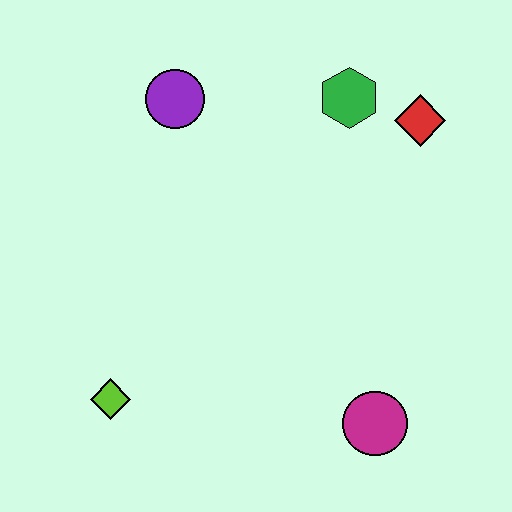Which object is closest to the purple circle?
The green hexagon is closest to the purple circle.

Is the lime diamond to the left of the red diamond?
Yes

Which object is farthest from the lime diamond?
The red diamond is farthest from the lime diamond.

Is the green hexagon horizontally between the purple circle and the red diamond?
Yes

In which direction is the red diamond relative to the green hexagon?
The red diamond is to the right of the green hexagon.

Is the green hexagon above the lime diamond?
Yes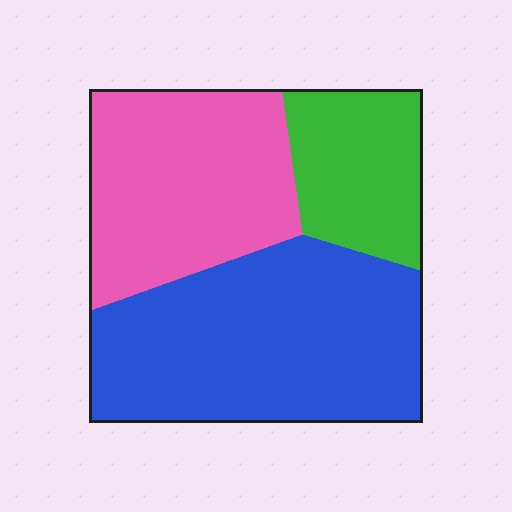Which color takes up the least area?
Green, at roughly 20%.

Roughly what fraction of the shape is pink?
Pink takes up between a third and a half of the shape.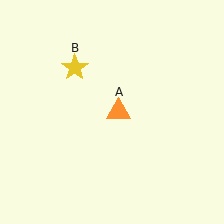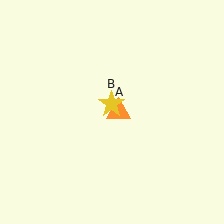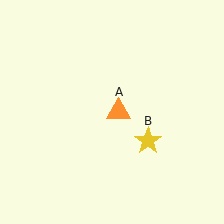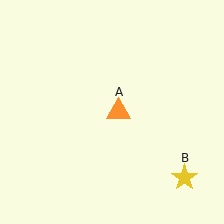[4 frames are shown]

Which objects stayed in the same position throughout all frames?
Orange triangle (object A) remained stationary.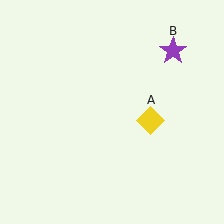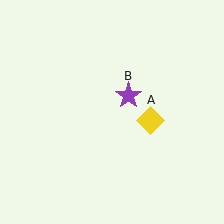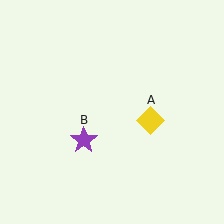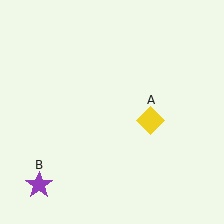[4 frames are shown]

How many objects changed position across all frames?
1 object changed position: purple star (object B).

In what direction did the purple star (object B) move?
The purple star (object B) moved down and to the left.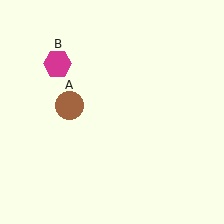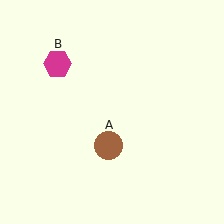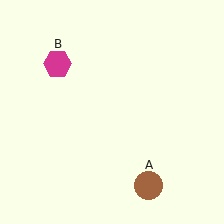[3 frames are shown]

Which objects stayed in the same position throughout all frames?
Magenta hexagon (object B) remained stationary.